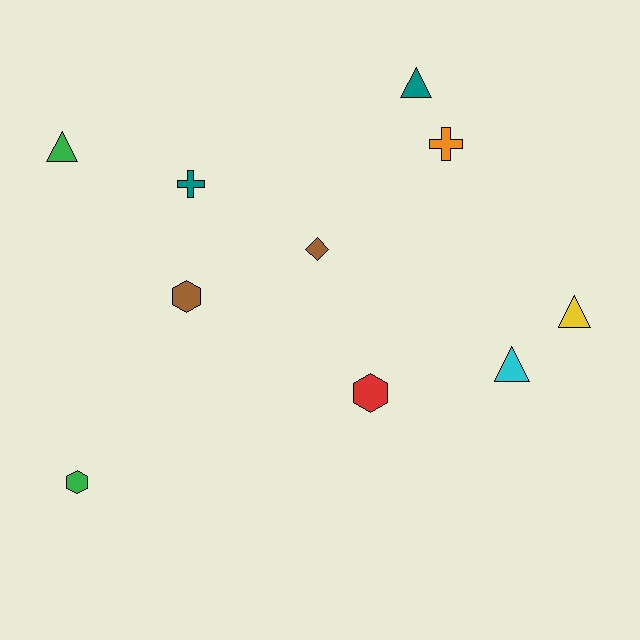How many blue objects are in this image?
There are no blue objects.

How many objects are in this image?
There are 10 objects.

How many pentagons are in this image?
There are no pentagons.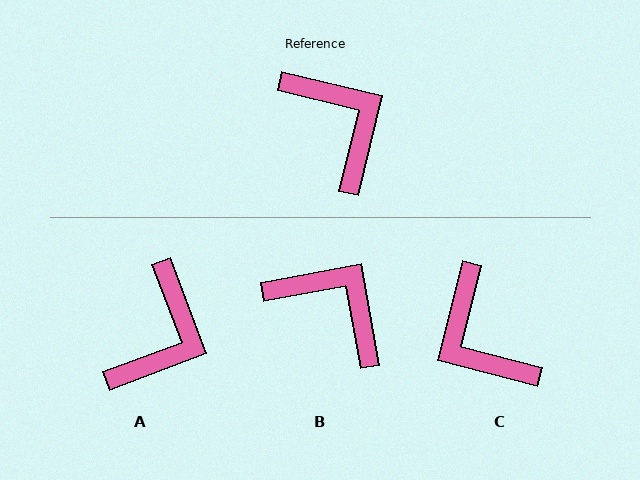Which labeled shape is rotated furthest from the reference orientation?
C, about 179 degrees away.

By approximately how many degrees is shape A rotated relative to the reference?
Approximately 56 degrees clockwise.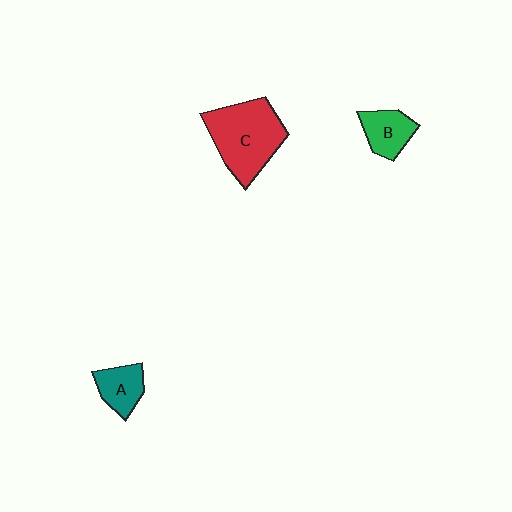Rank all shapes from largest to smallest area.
From largest to smallest: C (red), B (green), A (teal).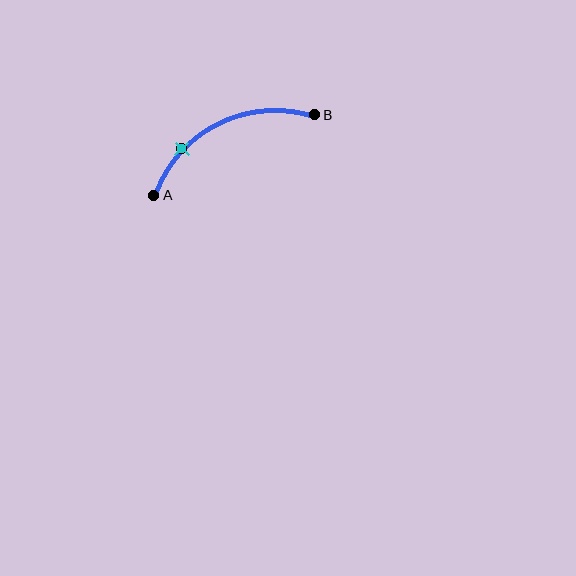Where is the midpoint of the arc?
The arc midpoint is the point on the curve farthest from the straight line joining A and B. It sits above that line.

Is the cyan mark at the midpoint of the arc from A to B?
No. The cyan mark lies on the arc but is closer to endpoint A. The arc midpoint would be at the point on the curve equidistant along the arc from both A and B.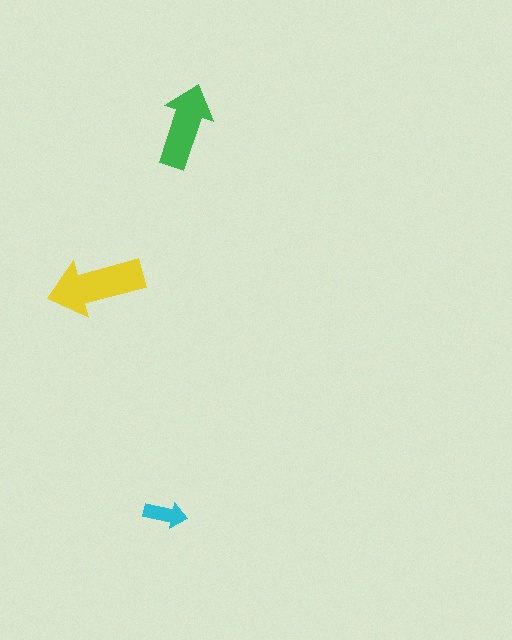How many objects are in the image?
There are 3 objects in the image.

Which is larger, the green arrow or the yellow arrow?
The yellow one.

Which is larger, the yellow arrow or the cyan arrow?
The yellow one.